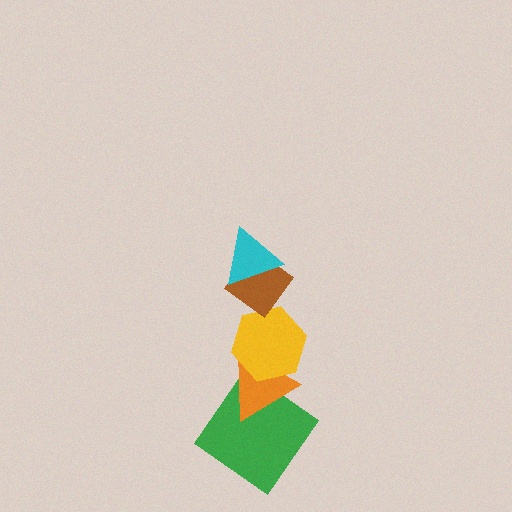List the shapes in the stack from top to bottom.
From top to bottom: the cyan triangle, the brown diamond, the yellow hexagon, the orange triangle, the green diamond.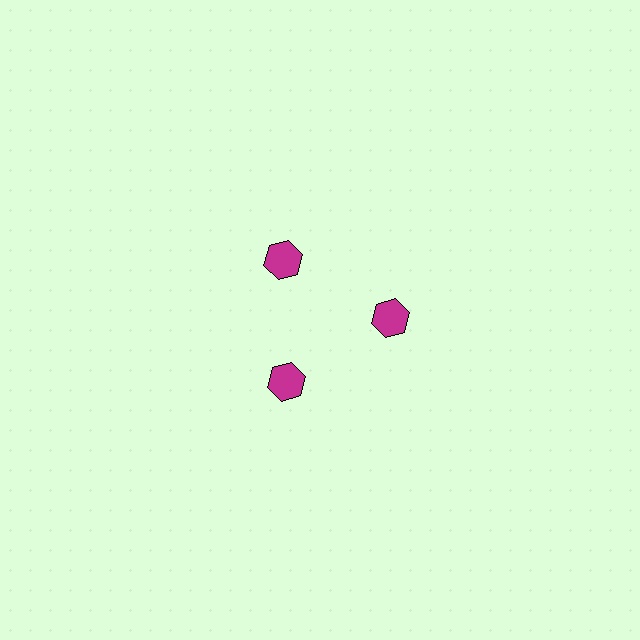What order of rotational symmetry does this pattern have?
This pattern has 3-fold rotational symmetry.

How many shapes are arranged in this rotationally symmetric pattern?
There are 3 shapes, arranged in 3 groups of 1.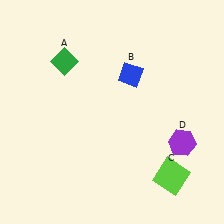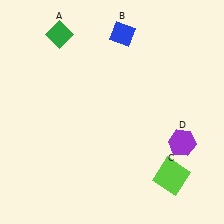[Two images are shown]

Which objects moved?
The objects that moved are: the green diamond (A), the blue diamond (B).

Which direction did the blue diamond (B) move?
The blue diamond (B) moved up.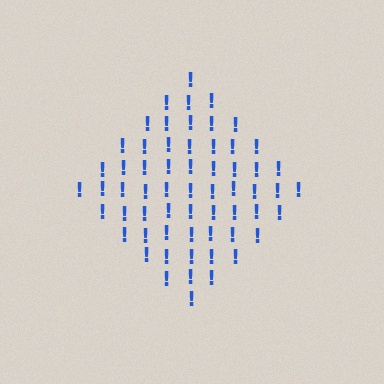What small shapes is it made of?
It is made of small exclamation marks.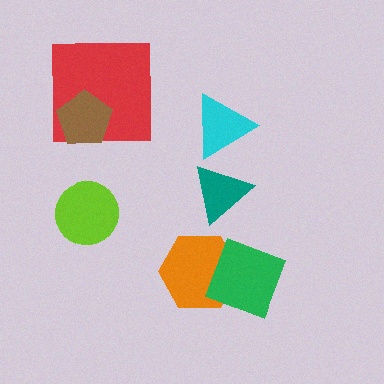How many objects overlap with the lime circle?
0 objects overlap with the lime circle.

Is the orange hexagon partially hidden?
Yes, it is partially covered by another shape.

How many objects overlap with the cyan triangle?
0 objects overlap with the cyan triangle.